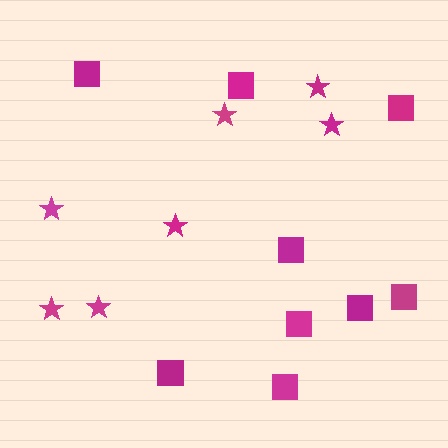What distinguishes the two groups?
There are 2 groups: one group of stars (7) and one group of squares (9).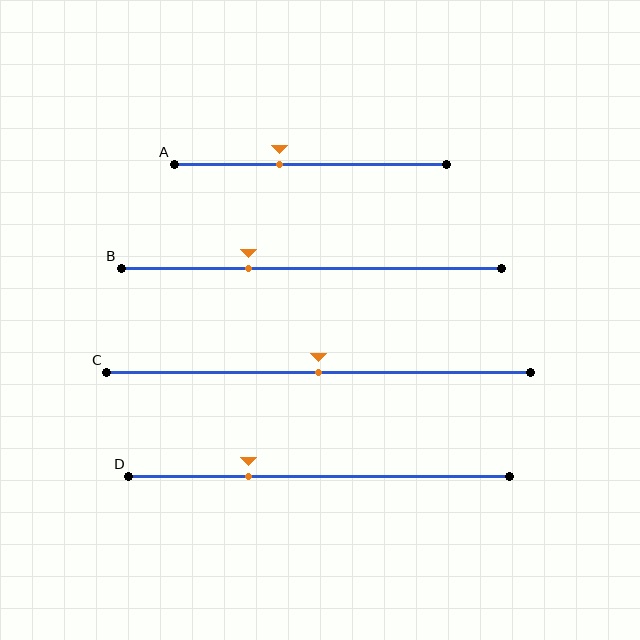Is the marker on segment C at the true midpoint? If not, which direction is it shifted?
Yes, the marker on segment C is at the true midpoint.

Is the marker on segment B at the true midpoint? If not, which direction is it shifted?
No, the marker on segment B is shifted to the left by about 16% of the segment length.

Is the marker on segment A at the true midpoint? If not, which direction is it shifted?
No, the marker on segment A is shifted to the left by about 11% of the segment length.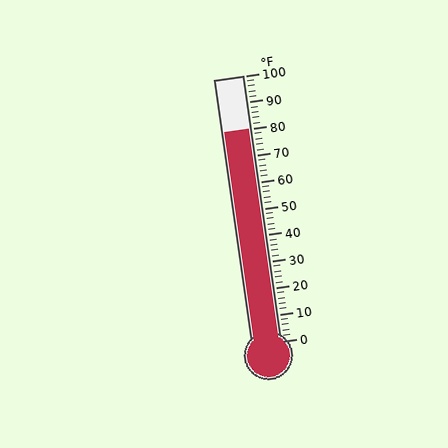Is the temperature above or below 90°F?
The temperature is below 90°F.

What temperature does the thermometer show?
The thermometer shows approximately 80°F.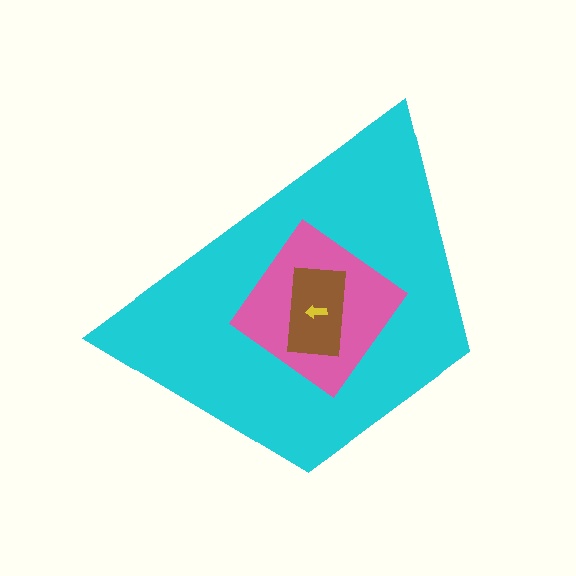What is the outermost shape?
The cyan trapezoid.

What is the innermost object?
The yellow arrow.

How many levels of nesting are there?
4.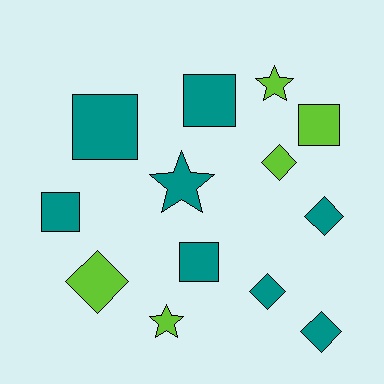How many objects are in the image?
There are 13 objects.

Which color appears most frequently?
Teal, with 8 objects.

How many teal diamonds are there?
There are 3 teal diamonds.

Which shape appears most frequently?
Diamond, with 5 objects.